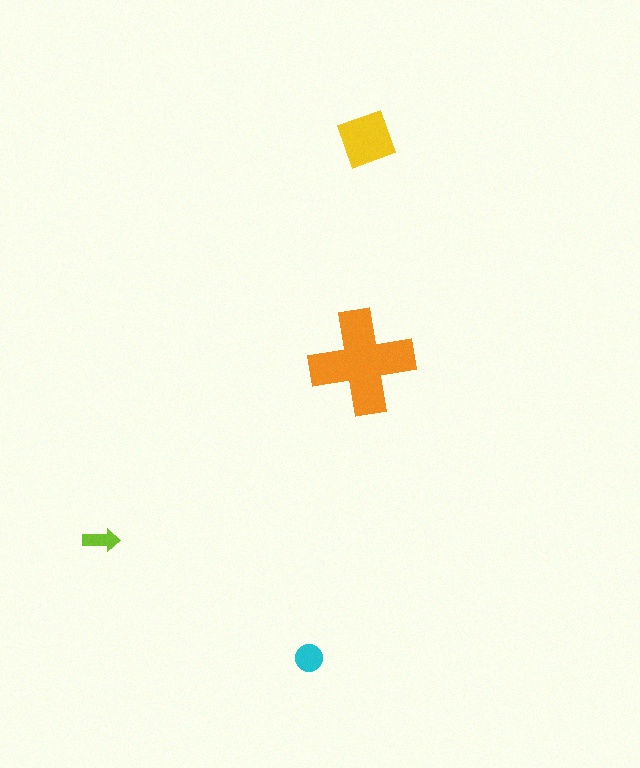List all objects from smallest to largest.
The lime arrow, the cyan circle, the yellow diamond, the orange cross.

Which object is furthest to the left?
The lime arrow is leftmost.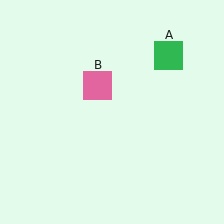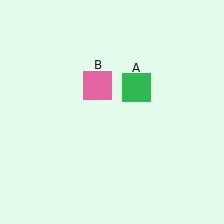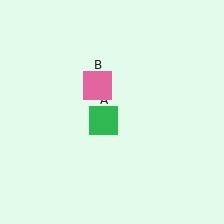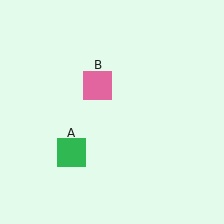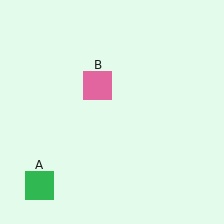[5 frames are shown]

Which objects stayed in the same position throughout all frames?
Pink square (object B) remained stationary.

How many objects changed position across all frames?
1 object changed position: green square (object A).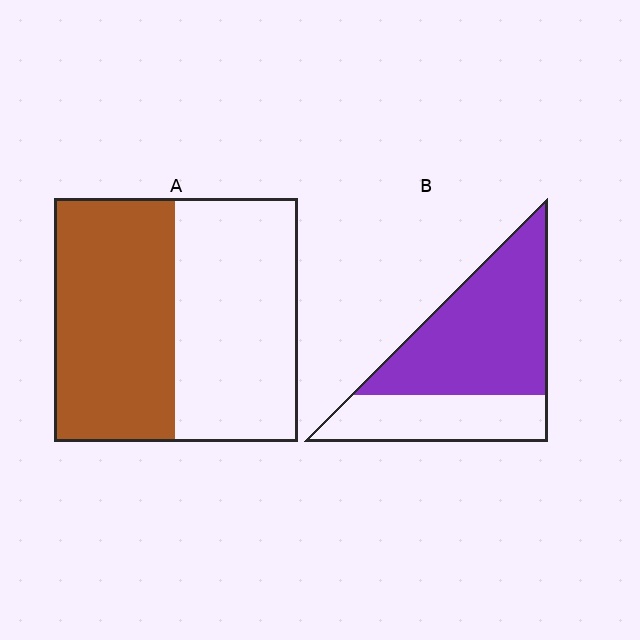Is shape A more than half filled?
Roughly half.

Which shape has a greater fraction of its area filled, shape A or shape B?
Shape B.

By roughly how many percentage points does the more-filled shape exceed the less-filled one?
By roughly 15 percentage points (B over A).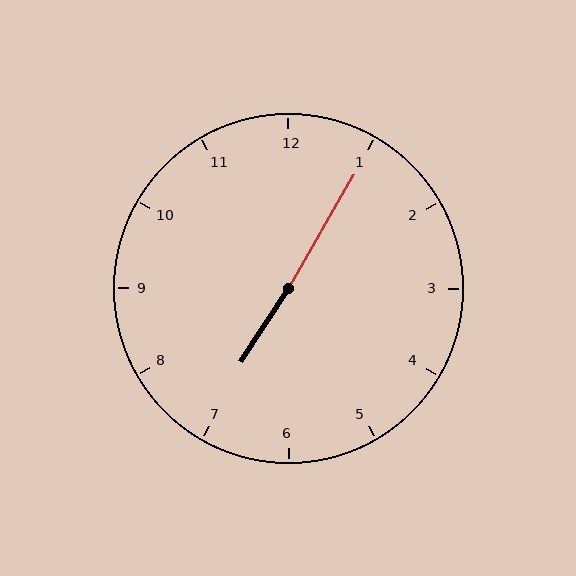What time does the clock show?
7:05.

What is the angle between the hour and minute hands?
Approximately 178 degrees.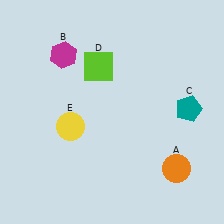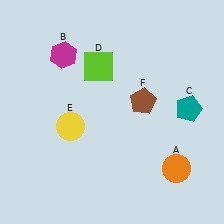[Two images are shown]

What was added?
A brown pentagon (F) was added in Image 2.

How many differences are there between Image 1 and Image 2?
There is 1 difference between the two images.